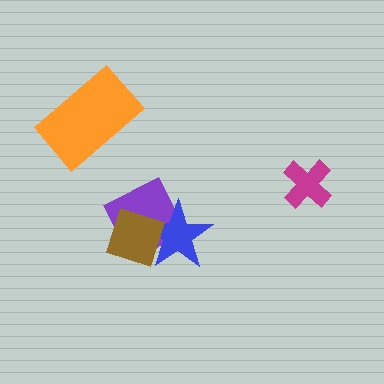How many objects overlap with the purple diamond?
2 objects overlap with the purple diamond.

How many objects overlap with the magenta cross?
0 objects overlap with the magenta cross.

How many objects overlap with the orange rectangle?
0 objects overlap with the orange rectangle.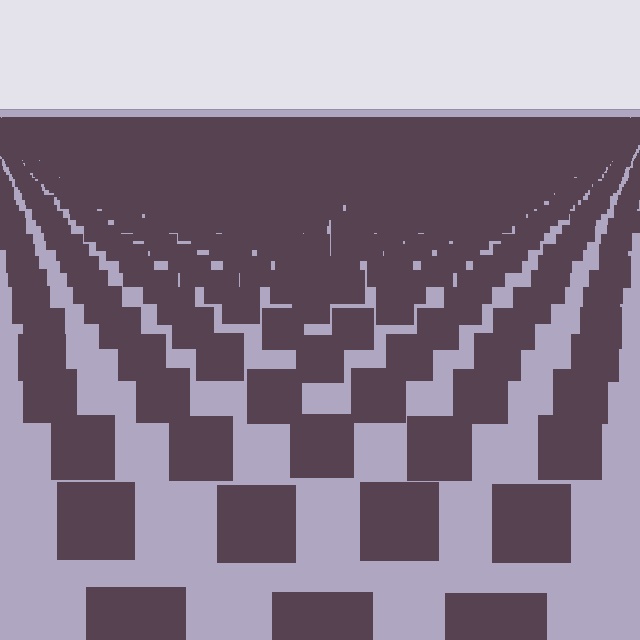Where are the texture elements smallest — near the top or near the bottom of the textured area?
Near the top.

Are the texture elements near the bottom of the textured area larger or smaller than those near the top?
Larger. Near the bottom, elements are closer to the viewer and appear at a bigger on-screen size.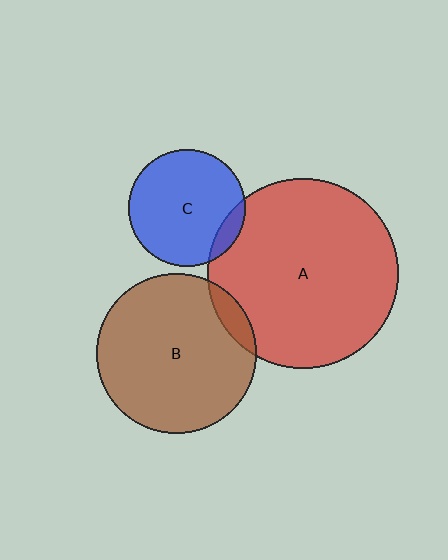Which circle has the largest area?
Circle A (red).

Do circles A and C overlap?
Yes.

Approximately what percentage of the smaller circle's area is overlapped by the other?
Approximately 10%.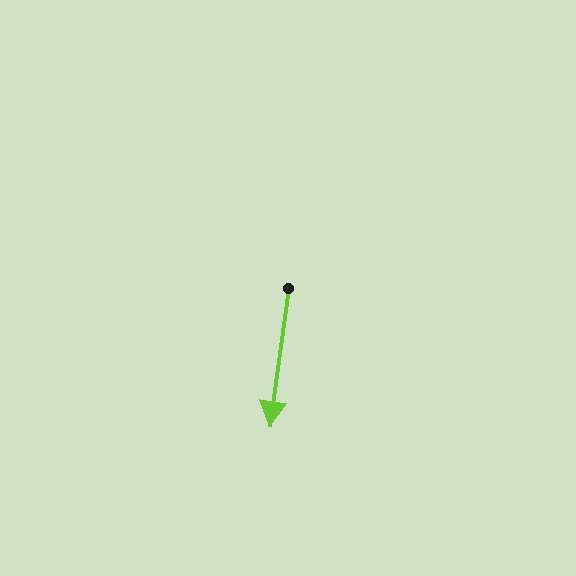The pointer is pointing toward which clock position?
Roughly 6 o'clock.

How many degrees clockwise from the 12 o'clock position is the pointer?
Approximately 187 degrees.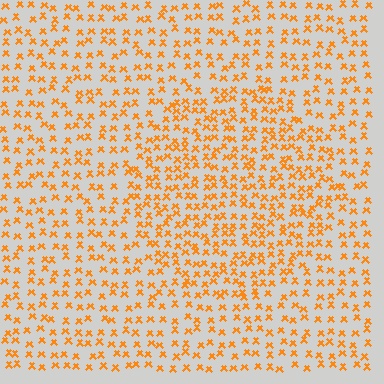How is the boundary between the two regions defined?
The boundary is defined by a change in element density (approximately 1.6x ratio). All elements are the same color, size, and shape.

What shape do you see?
I see a circle.